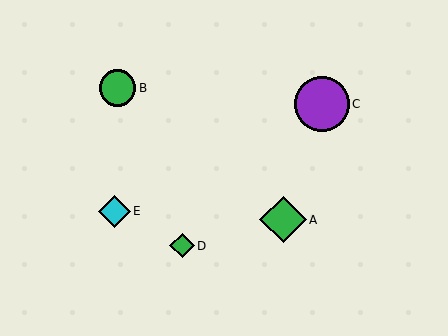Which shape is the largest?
The purple circle (labeled C) is the largest.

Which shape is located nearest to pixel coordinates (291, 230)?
The green diamond (labeled A) at (283, 220) is nearest to that location.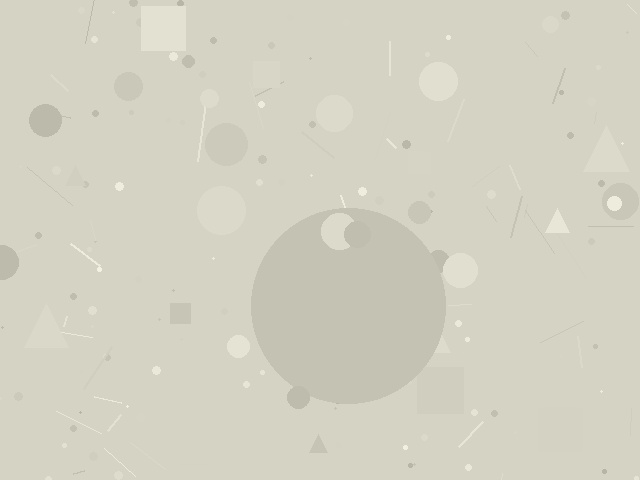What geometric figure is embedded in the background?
A circle is embedded in the background.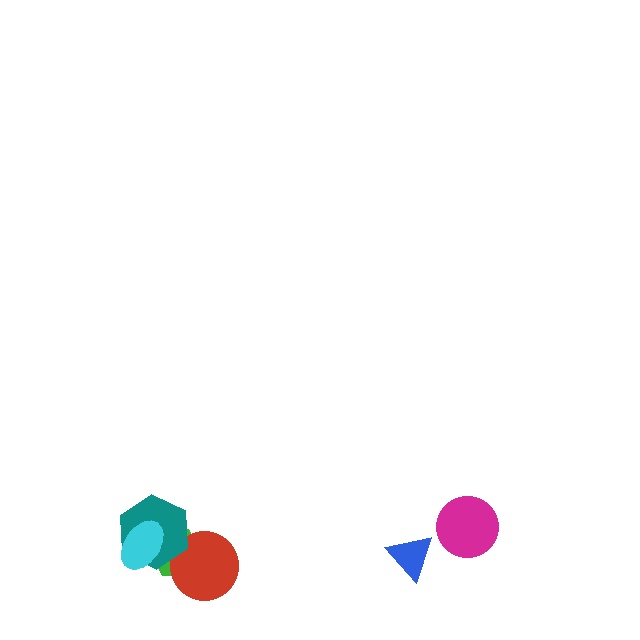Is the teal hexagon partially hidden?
Yes, it is partially covered by another shape.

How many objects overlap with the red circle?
2 objects overlap with the red circle.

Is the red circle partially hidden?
Yes, it is partially covered by another shape.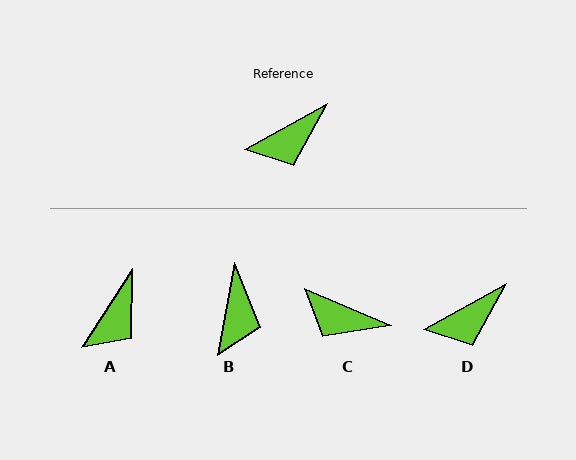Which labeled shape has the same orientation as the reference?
D.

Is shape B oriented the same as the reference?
No, it is off by about 51 degrees.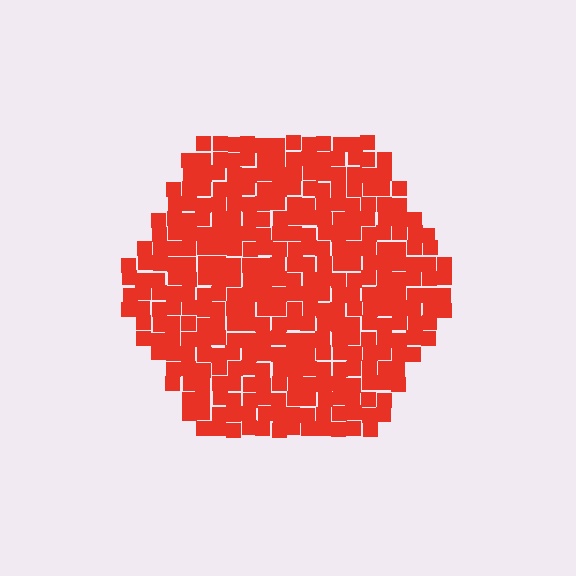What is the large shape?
The large shape is a hexagon.